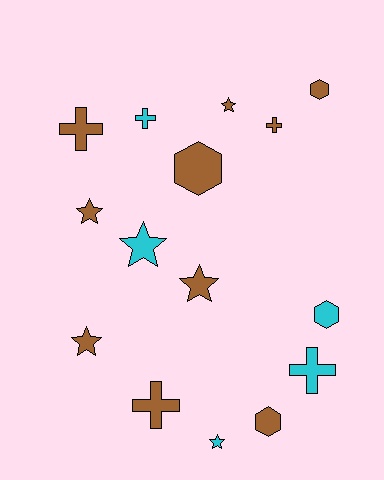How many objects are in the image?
There are 15 objects.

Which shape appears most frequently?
Star, with 6 objects.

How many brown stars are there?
There are 4 brown stars.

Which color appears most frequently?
Brown, with 10 objects.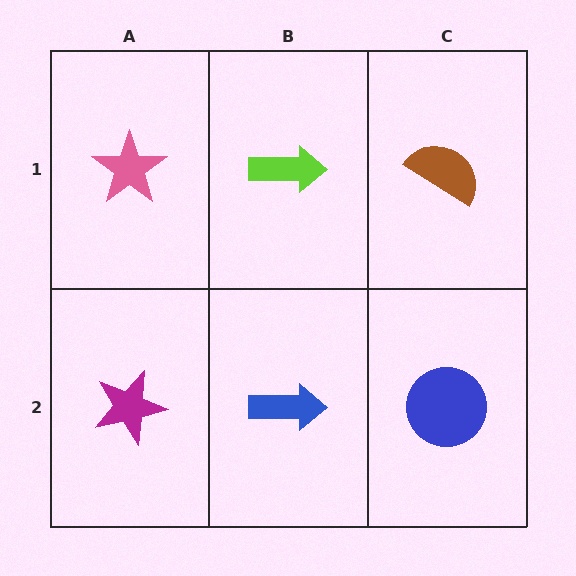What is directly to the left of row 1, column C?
A lime arrow.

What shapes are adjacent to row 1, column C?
A blue circle (row 2, column C), a lime arrow (row 1, column B).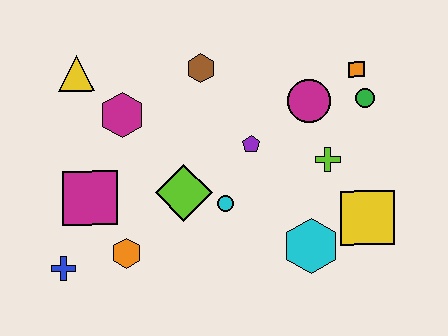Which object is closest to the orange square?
The green circle is closest to the orange square.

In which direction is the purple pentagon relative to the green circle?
The purple pentagon is to the left of the green circle.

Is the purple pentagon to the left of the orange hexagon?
No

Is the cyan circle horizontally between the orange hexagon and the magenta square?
No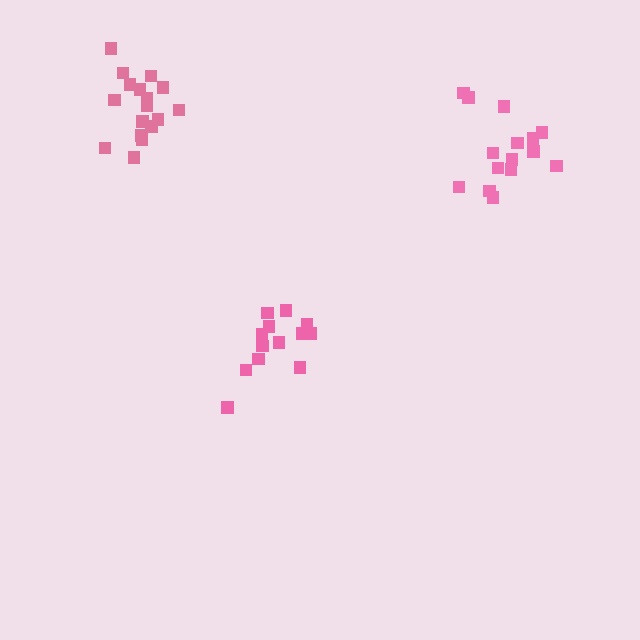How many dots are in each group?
Group 1: 17 dots, Group 2: 13 dots, Group 3: 15 dots (45 total).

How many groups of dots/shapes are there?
There are 3 groups.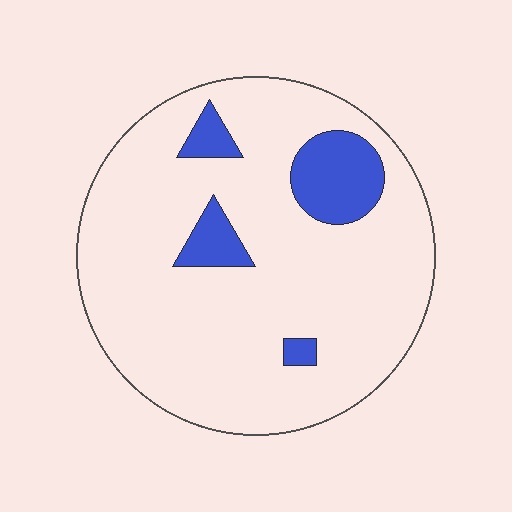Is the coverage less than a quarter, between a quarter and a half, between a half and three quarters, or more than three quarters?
Less than a quarter.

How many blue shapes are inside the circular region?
4.